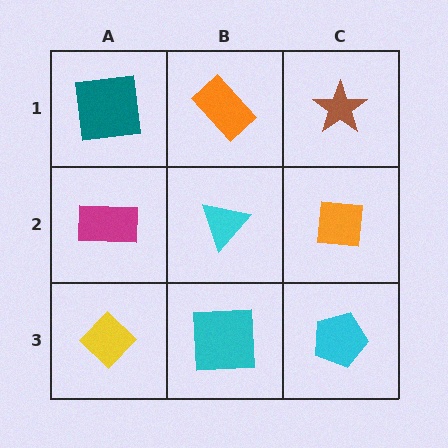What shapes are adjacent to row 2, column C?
A brown star (row 1, column C), a cyan pentagon (row 3, column C), a cyan triangle (row 2, column B).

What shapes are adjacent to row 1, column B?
A cyan triangle (row 2, column B), a teal square (row 1, column A), a brown star (row 1, column C).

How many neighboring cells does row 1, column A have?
2.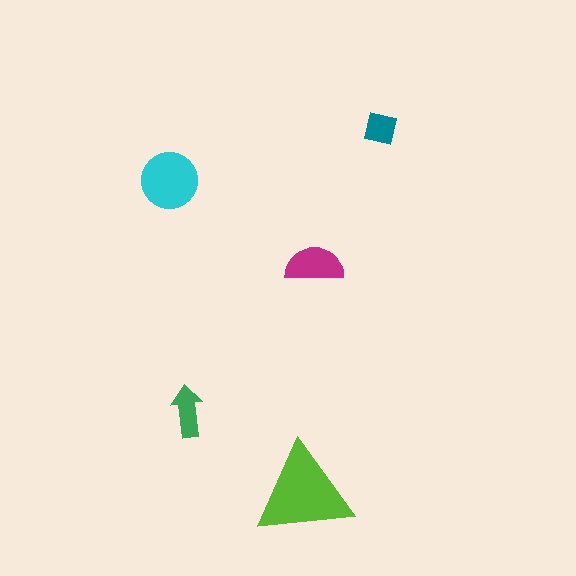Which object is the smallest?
The teal square.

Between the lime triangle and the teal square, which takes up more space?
The lime triangle.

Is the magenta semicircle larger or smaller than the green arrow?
Larger.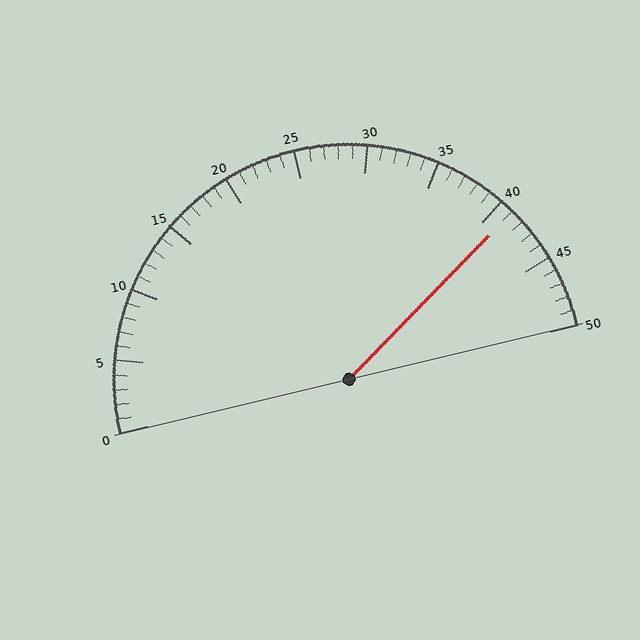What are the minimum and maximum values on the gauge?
The gauge ranges from 0 to 50.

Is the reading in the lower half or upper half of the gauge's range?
The reading is in the upper half of the range (0 to 50).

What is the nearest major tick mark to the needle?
The nearest major tick mark is 40.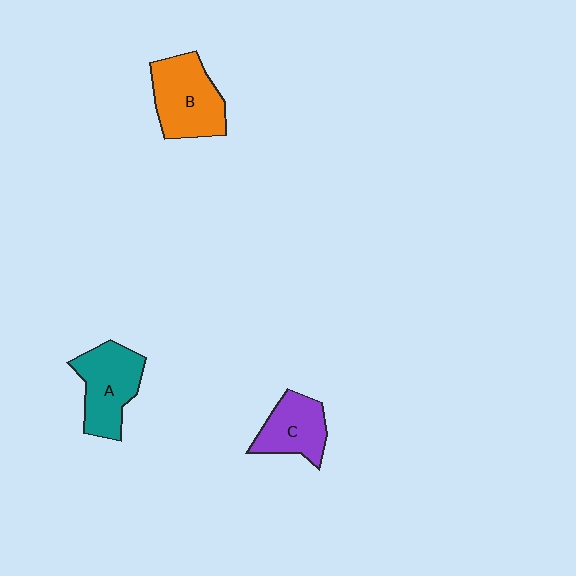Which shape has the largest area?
Shape B (orange).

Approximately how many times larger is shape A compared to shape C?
Approximately 1.3 times.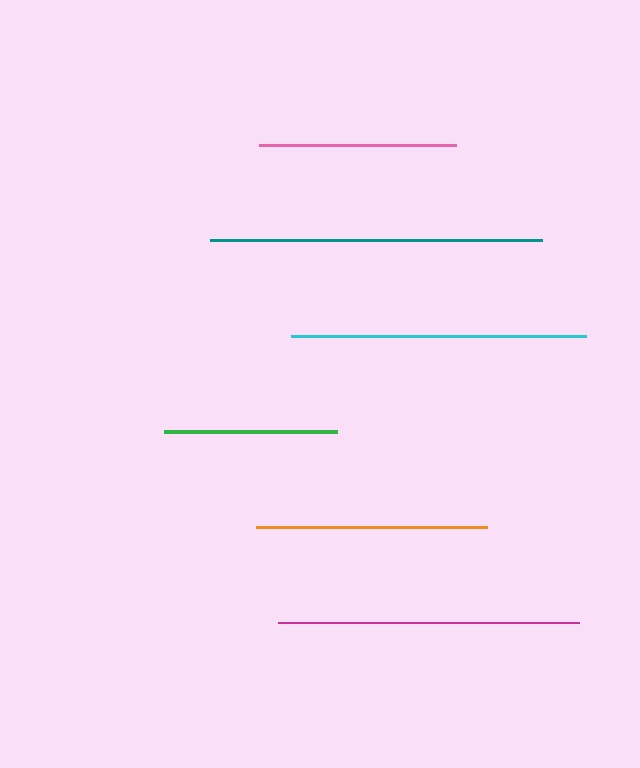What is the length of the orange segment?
The orange segment is approximately 230 pixels long.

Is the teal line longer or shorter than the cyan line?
The teal line is longer than the cyan line.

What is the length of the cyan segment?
The cyan segment is approximately 295 pixels long.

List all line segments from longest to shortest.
From longest to shortest: teal, magenta, cyan, orange, pink, green.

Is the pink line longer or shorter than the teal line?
The teal line is longer than the pink line.